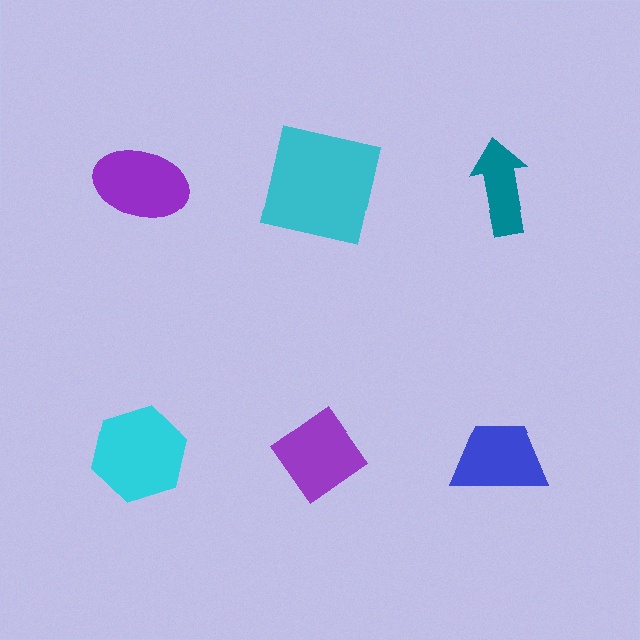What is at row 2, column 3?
A blue trapezoid.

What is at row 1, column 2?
A cyan square.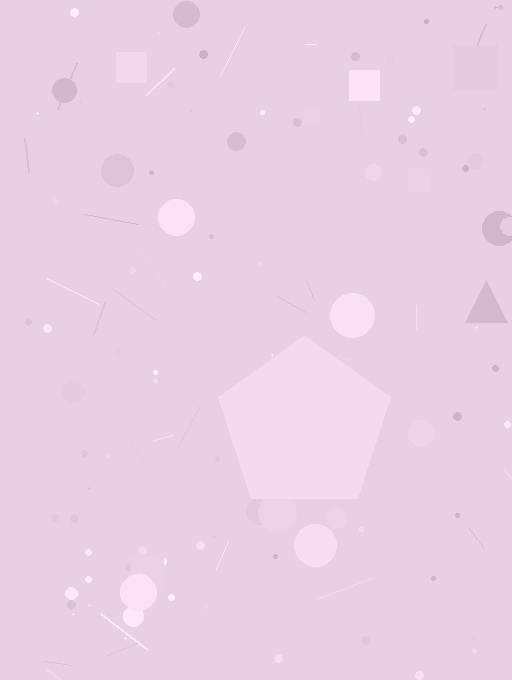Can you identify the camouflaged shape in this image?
The camouflaged shape is a pentagon.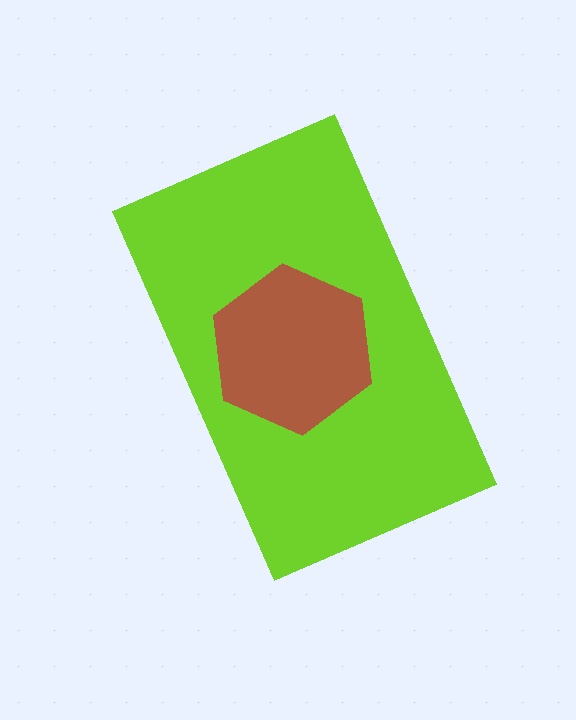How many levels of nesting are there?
2.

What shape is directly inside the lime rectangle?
The brown hexagon.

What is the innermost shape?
The brown hexagon.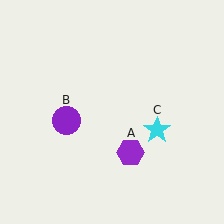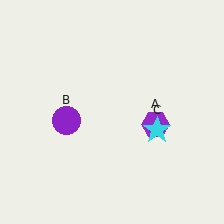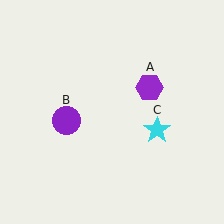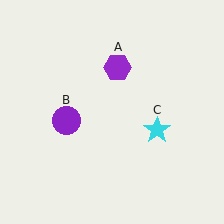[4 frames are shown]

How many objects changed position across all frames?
1 object changed position: purple hexagon (object A).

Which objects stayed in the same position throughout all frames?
Purple circle (object B) and cyan star (object C) remained stationary.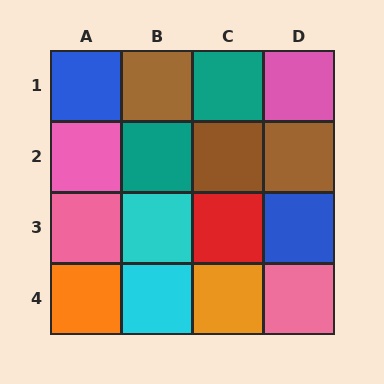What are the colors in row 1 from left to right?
Blue, brown, teal, pink.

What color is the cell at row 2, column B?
Teal.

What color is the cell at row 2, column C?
Brown.